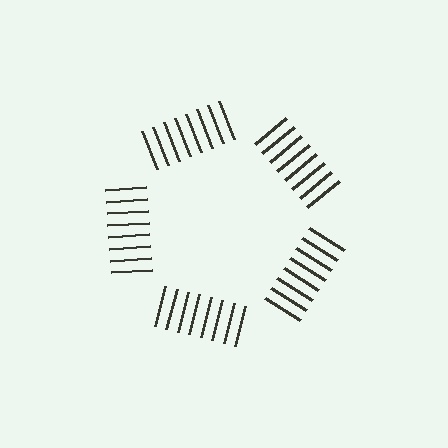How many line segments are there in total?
40 — 8 along each of the 5 edges.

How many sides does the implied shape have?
5 sides — the line-ends trace a pentagon.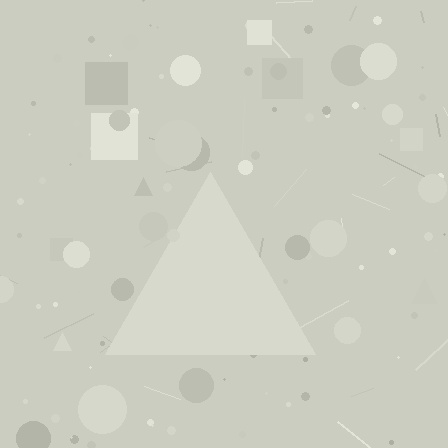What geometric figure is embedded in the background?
A triangle is embedded in the background.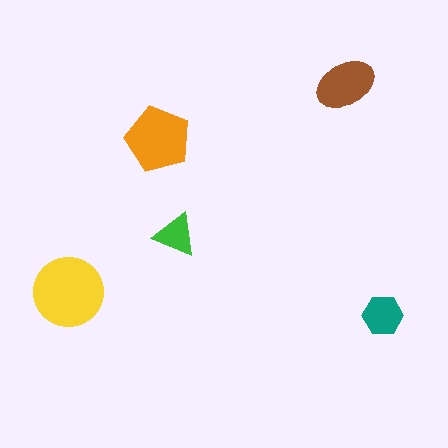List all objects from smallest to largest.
The green triangle, the teal hexagon, the brown ellipse, the orange pentagon, the yellow circle.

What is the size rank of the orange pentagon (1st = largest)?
2nd.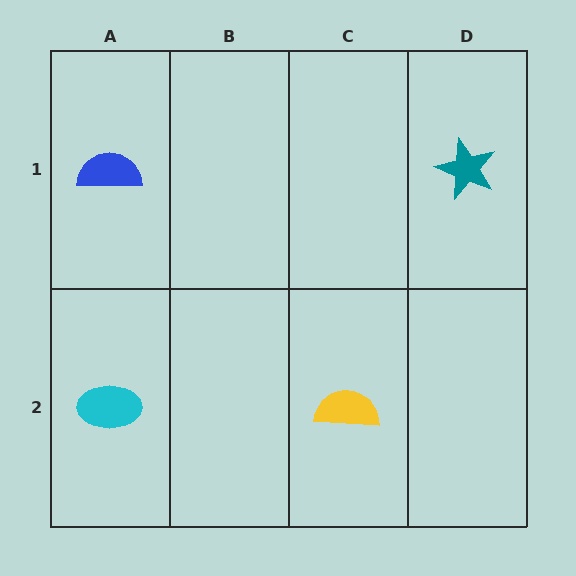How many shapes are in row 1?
2 shapes.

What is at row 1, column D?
A teal star.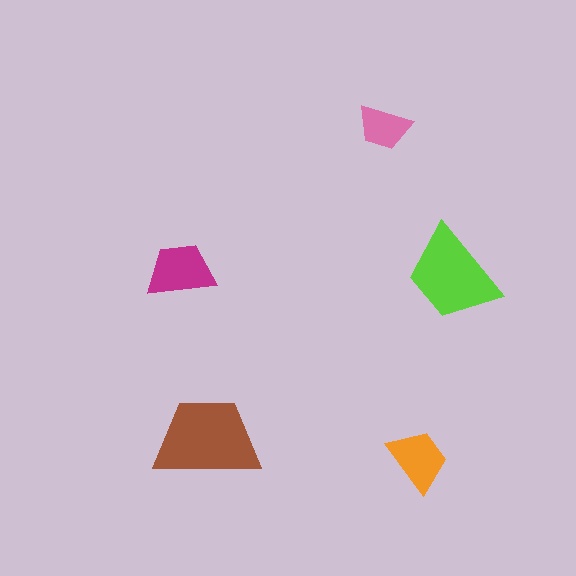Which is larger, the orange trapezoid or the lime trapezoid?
The lime one.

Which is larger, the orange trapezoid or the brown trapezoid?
The brown one.